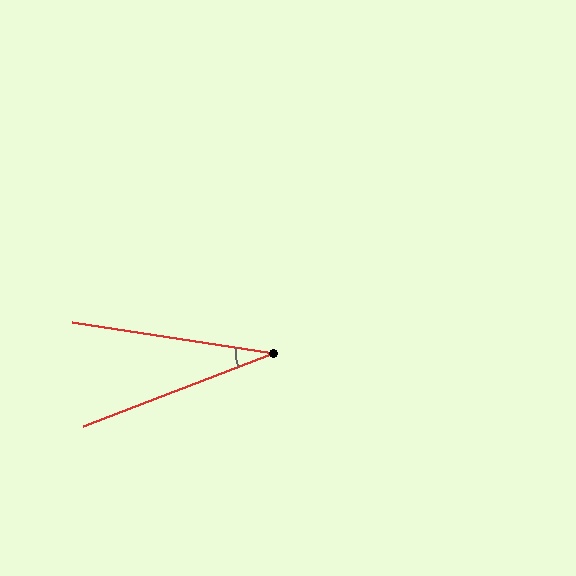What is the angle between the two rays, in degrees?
Approximately 30 degrees.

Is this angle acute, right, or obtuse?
It is acute.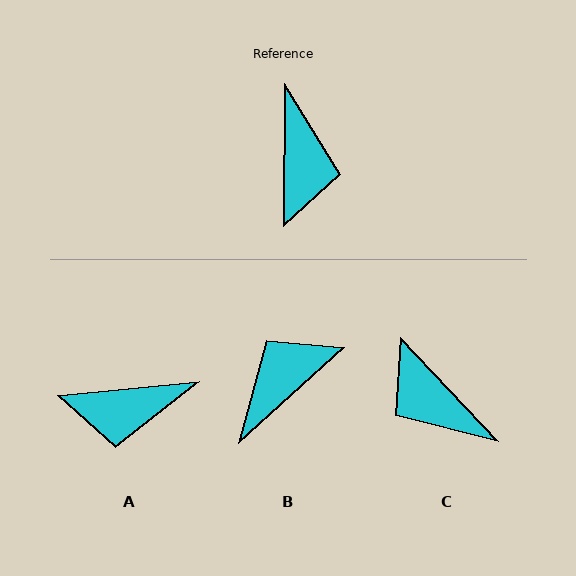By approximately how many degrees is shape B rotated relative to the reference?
Approximately 133 degrees counter-clockwise.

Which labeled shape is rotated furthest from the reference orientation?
C, about 136 degrees away.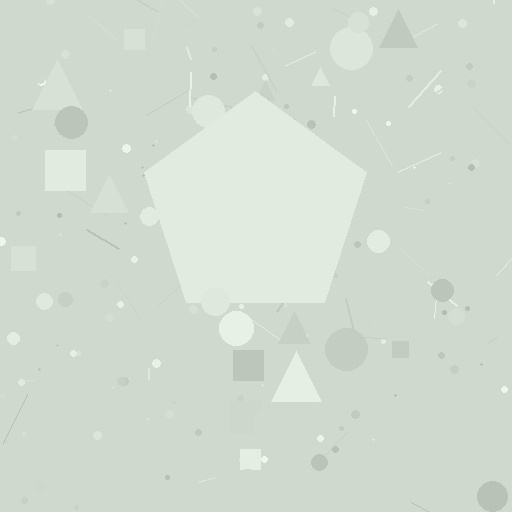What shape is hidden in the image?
A pentagon is hidden in the image.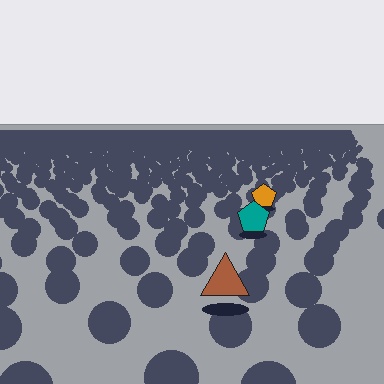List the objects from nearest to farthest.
From nearest to farthest: the brown triangle, the teal pentagon, the orange pentagon.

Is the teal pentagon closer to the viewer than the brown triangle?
No. The brown triangle is closer — you can tell from the texture gradient: the ground texture is coarser near it.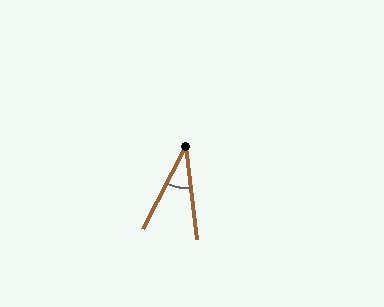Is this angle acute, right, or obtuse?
It is acute.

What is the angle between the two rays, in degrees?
Approximately 34 degrees.